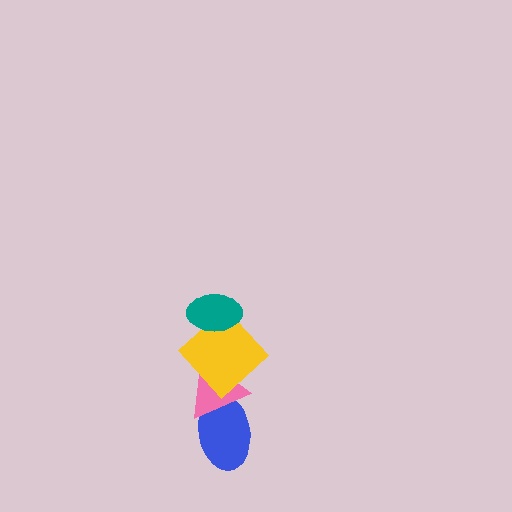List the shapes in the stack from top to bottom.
From top to bottom: the teal ellipse, the yellow diamond, the pink triangle, the blue ellipse.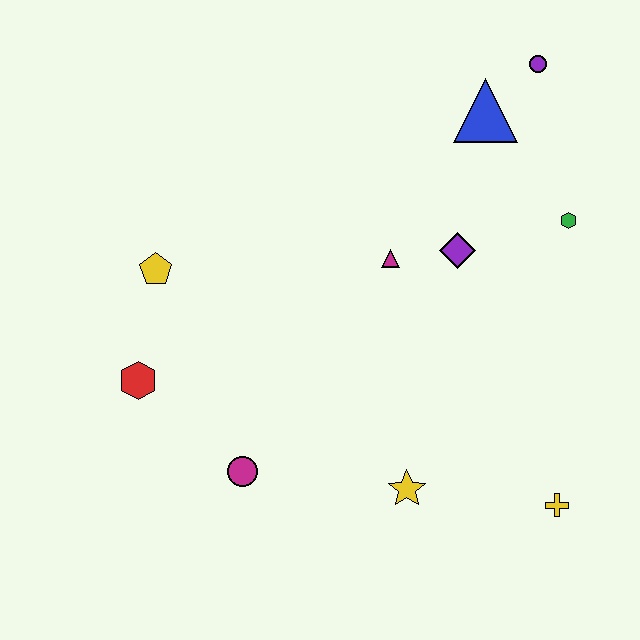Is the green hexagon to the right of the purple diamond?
Yes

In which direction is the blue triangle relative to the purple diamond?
The blue triangle is above the purple diamond.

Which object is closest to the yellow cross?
The yellow star is closest to the yellow cross.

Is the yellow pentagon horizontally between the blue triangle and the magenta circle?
No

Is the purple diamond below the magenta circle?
No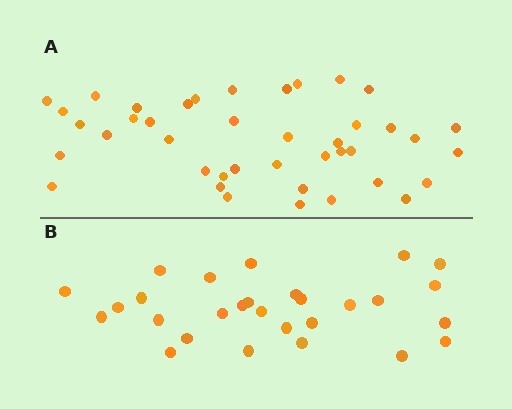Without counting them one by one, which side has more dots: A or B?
Region A (the top region) has more dots.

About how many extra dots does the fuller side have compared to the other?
Region A has approximately 15 more dots than region B.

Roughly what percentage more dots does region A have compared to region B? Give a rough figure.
About 45% more.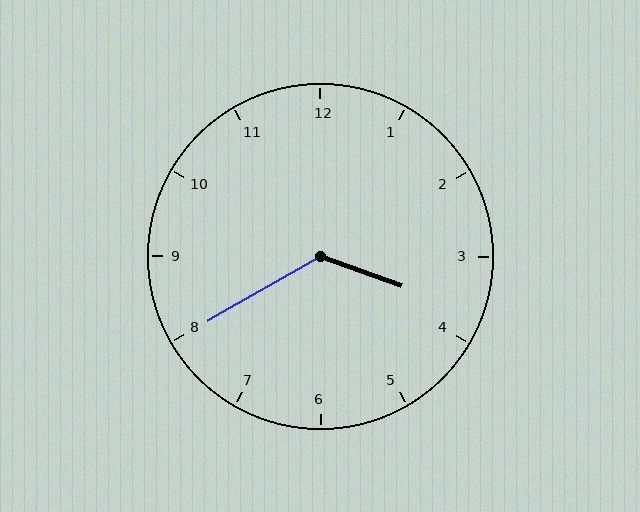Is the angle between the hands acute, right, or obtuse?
It is obtuse.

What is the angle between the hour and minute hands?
Approximately 130 degrees.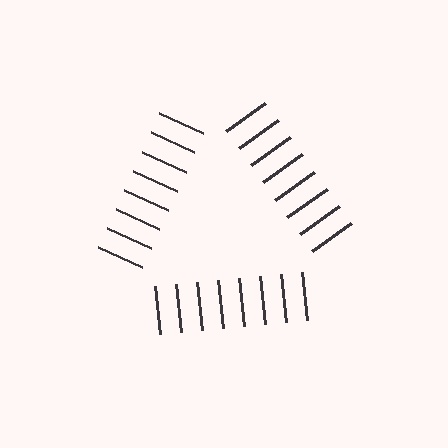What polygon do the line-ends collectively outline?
An illusory triangle — the line segments terminate on its edges but no continuous stroke is drawn.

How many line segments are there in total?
24 — 8 along each of the 3 edges.